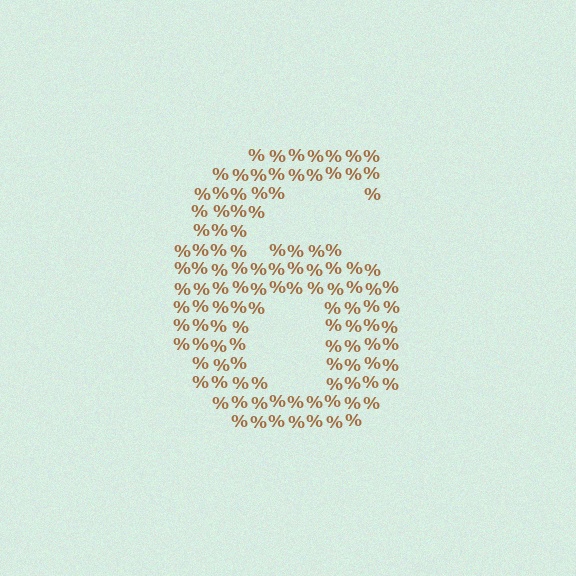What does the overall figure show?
The overall figure shows the digit 6.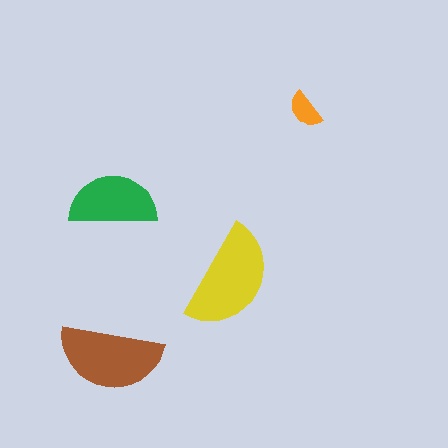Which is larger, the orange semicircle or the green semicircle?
The green one.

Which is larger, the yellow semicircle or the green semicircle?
The yellow one.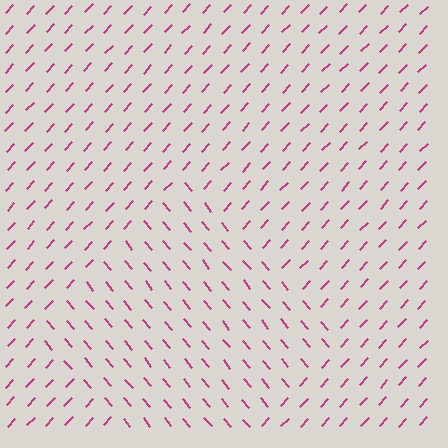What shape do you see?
I see a diamond.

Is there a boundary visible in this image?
Yes, there is a texture boundary formed by a change in line orientation.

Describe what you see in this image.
The image is filled with small magenta line segments. A diamond region in the image has lines oriented differently from the surrounding lines, creating a visible texture boundary.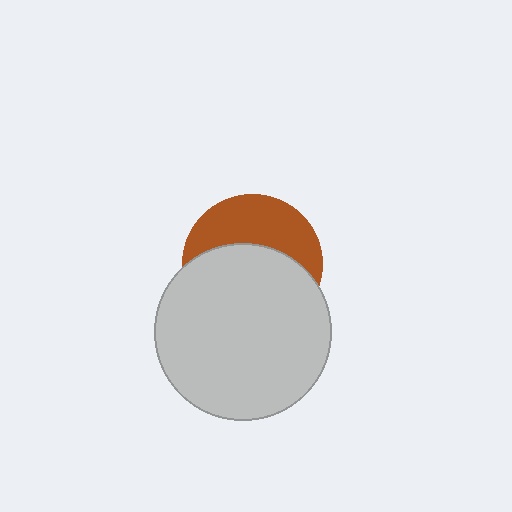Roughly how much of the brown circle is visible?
A small part of it is visible (roughly 41%).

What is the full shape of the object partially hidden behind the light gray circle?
The partially hidden object is a brown circle.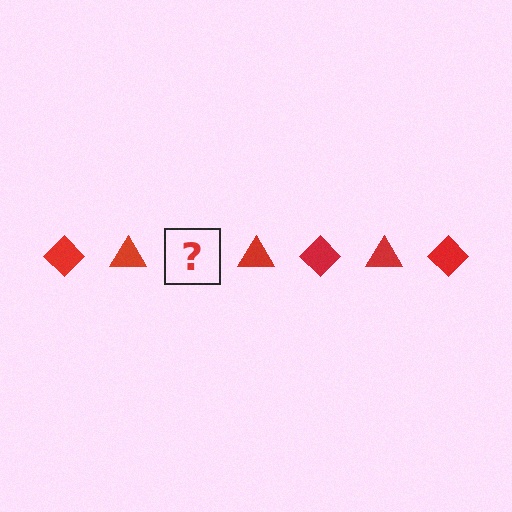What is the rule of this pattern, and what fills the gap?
The rule is that the pattern cycles through diamond, triangle shapes in red. The gap should be filled with a red diamond.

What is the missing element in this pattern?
The missing element is a red diamond.